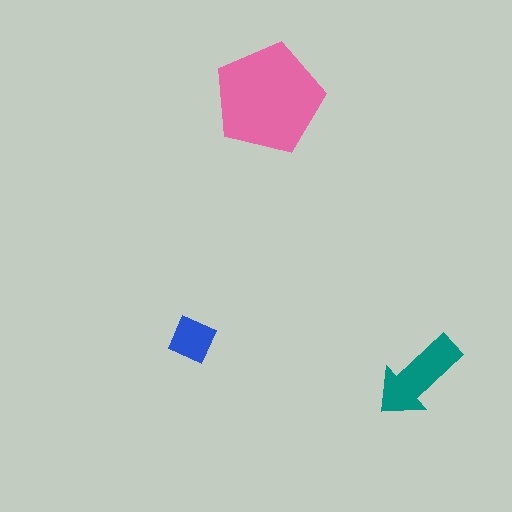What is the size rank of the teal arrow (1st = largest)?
2nd.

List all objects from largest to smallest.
The pink pentagon, the teal arrow, the blue diamond.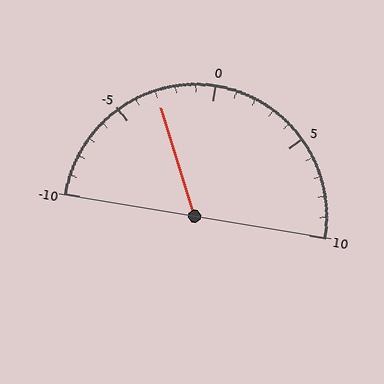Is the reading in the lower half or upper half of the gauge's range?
The reading is in the lower half of the range (-10 to 10).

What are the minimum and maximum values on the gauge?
The gauge ranges from -10 to 10.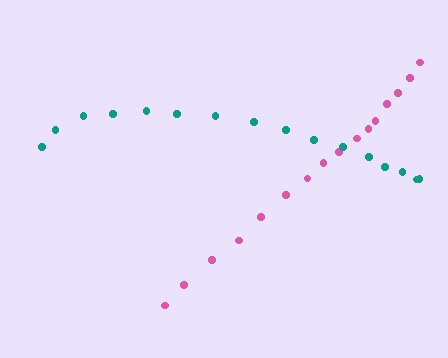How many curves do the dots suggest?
There are 2 distinct paths.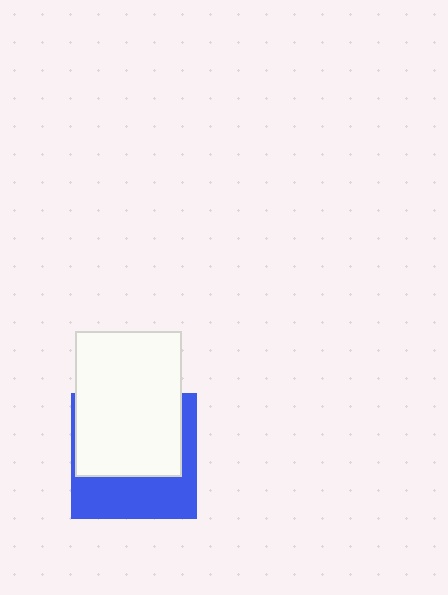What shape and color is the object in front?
The object in front is a white rectangle.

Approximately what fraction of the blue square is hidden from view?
Roughly 56% of the blue square is hidden behind the white rectangle.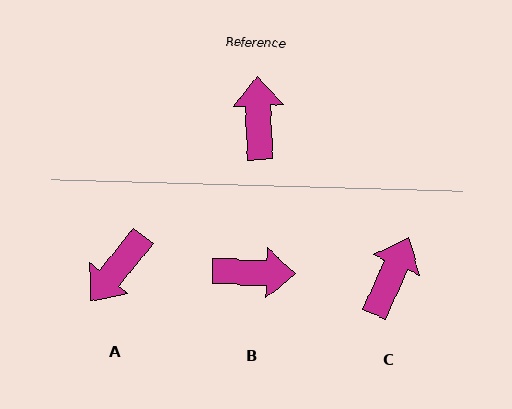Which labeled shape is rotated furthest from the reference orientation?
A, about 139 degrees away.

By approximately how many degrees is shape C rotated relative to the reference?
Approximately 26 degrees clockwise.